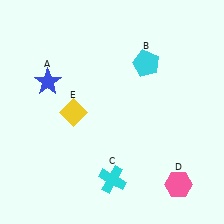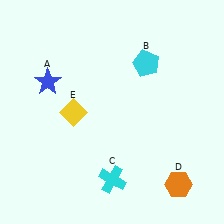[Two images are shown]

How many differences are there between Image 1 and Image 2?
There is 1 difference between the two images.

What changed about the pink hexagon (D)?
In Image 1, D is pink. In Image 2, it changed to orange.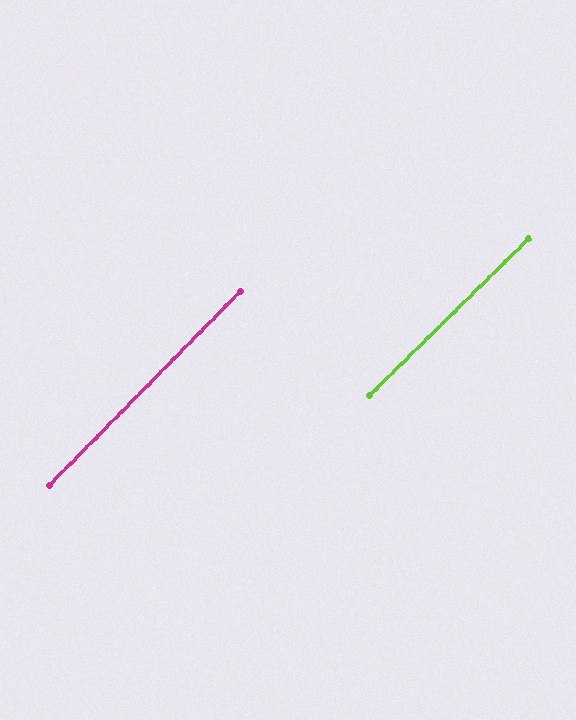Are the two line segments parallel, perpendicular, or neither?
Parallel — their directions differ by only 1.1°.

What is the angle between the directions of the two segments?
Approximately 1 degree.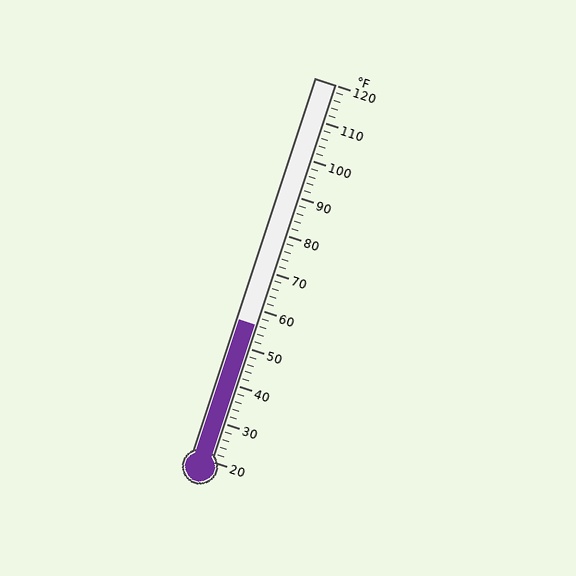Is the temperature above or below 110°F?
The temperature is below 110°F.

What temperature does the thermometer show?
The thermometer shows approximately 56°F.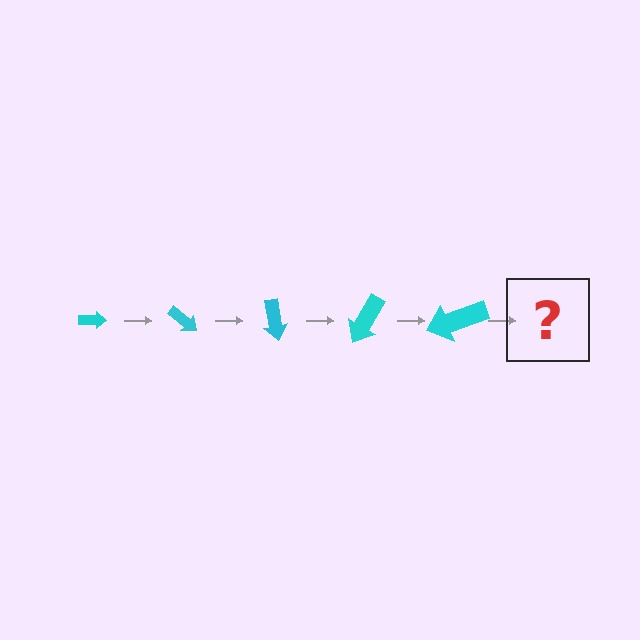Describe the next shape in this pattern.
It should be an arrow, larger than the previous one and rotated 200 degrees from the start.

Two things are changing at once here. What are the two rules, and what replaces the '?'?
The two rules are that the arrow grows larger each step and it rotates 40 degrees each step. The '?' should be an arrow, larger than the previous one and rotated 200 degrees from the start.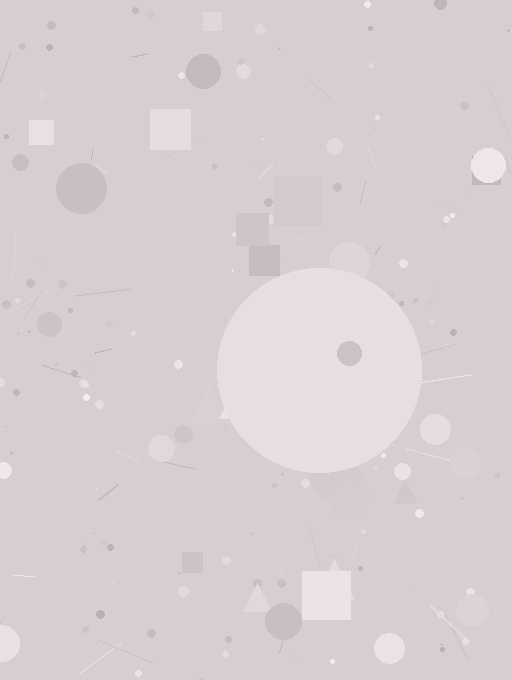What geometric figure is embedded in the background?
A circle is embedded in the background.